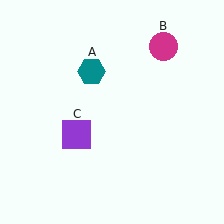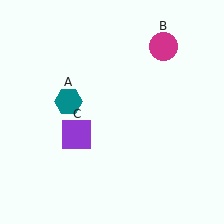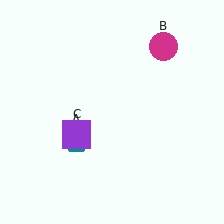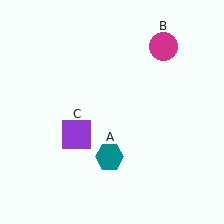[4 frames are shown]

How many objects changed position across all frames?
1 object changed position: teal hexagon (object A).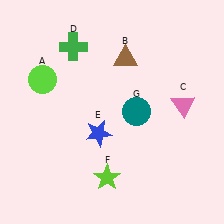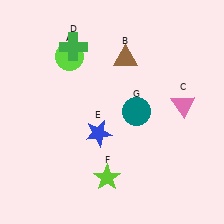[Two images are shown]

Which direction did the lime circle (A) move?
The lime circle (A) moved right.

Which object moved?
The lime circle (A) moved right.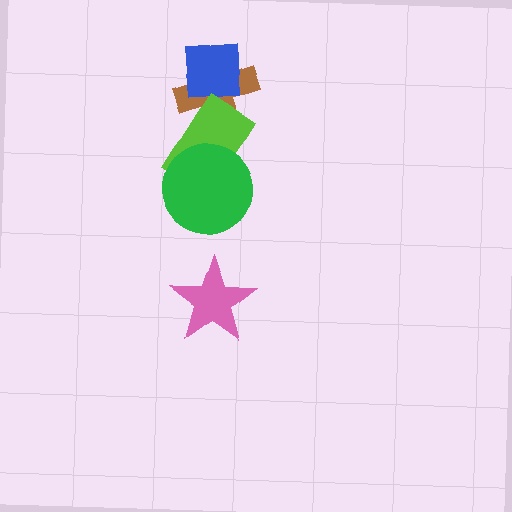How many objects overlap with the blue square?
1 object overlaps with the blue square.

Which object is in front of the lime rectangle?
The green circle is in front of the lime rectangle.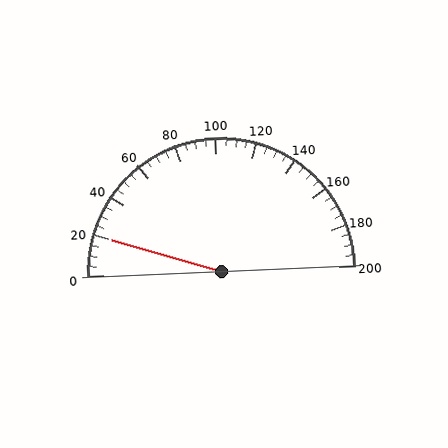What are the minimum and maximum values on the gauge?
The gauge ranges from 0 to 200.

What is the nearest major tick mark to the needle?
The nearest major tick mark is 20.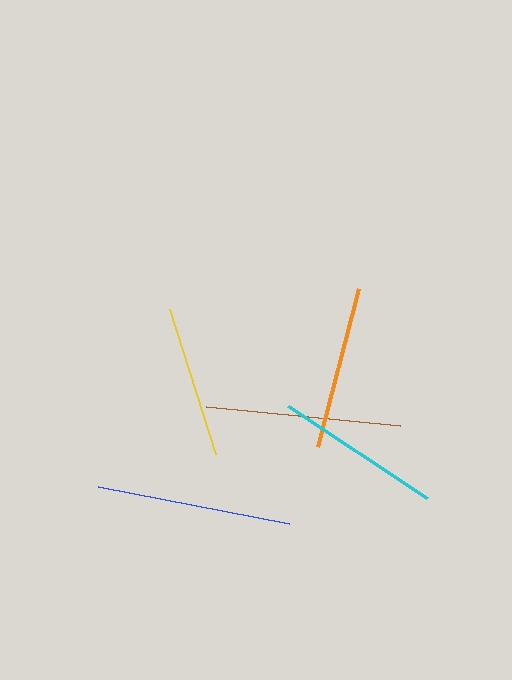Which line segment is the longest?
The brown line is the longest at approximately 194 pixels.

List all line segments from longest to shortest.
From longest to shortest: brown, blue, cyan, orange, yellow.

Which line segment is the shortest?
The yellow line is the shortest at approximately 152 pixels.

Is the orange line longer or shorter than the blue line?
The blue line is longer than the orange line.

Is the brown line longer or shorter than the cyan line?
The brown line is longer than the cyan line.